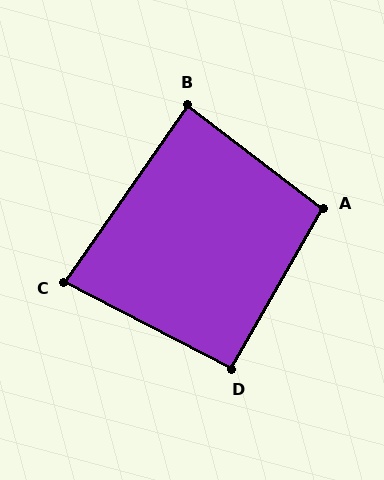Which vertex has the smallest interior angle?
C, at approximately 82 degrees.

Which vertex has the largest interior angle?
A, at approximately 98 degrees.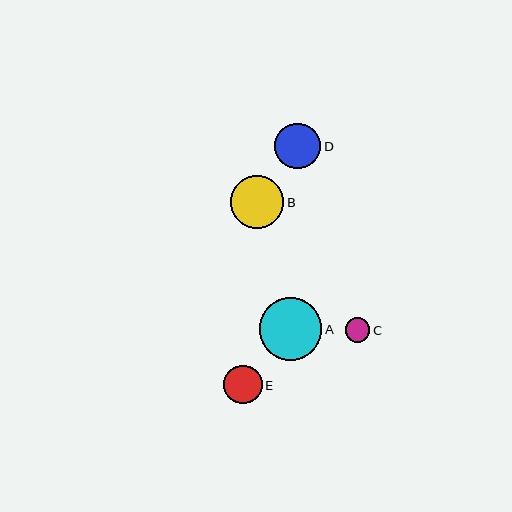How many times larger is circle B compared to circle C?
Circle B is approximately 2.2 times the size of circle C.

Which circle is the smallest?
Circle C is the smallest with a size of approximately 24 pixels.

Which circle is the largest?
Circle A is the largest with a size of approximately 63 pixels.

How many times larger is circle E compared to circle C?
Circle E is approximately 1.6 times the size of circle C.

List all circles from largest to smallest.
From largest to smallest: A, B, D, E, C.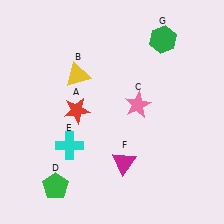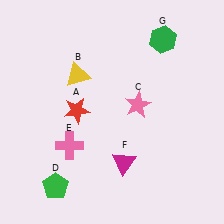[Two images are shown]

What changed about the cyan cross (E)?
In Image 1, E is cyan. In Image 2, it changed to pink.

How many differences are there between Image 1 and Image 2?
There is 1 difference between the two images.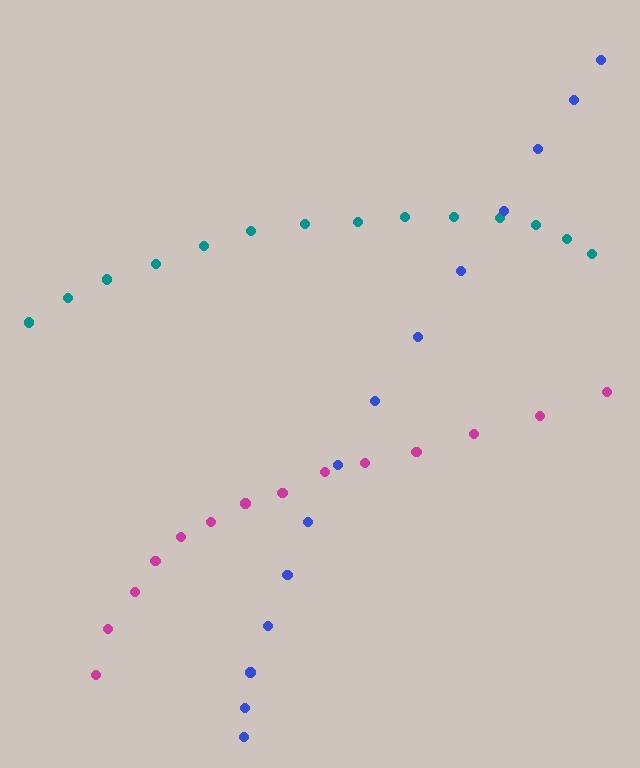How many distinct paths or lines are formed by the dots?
There are 3 distinct paths.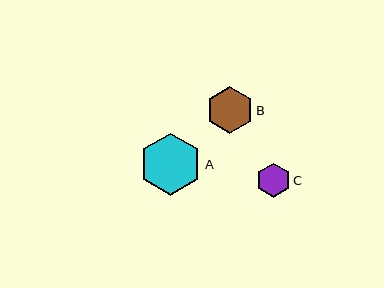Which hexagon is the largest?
Hexagon A is the largest with a size of approximately 62 pixels.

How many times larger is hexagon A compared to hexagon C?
Hexagon A is approximately 1.8 times the size of hexagon C.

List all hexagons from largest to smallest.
From largest to smallest: A, B, C.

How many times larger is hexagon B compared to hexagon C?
Hexagon B is approximately 1.4 times the size of hexagon C.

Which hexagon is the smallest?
Hexagon C is the smallest with a size of approximately 34 pixels.